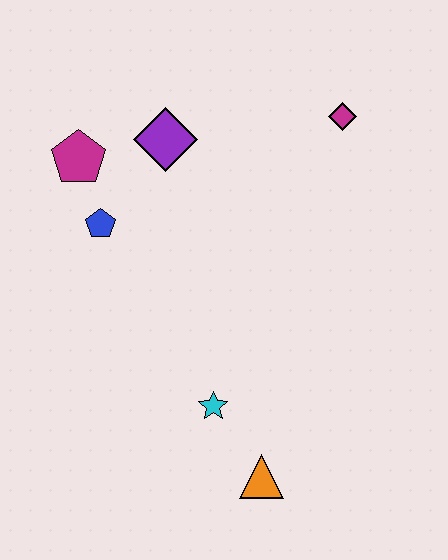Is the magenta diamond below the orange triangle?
No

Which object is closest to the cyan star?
The orange triangle is closest to the cyan star.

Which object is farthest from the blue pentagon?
The orange triangle is farthest from the blue pentagon.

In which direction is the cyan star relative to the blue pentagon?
The cyan star is below the blue pentagon.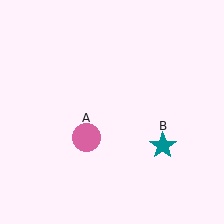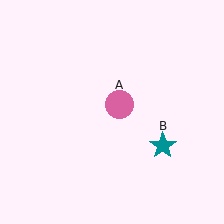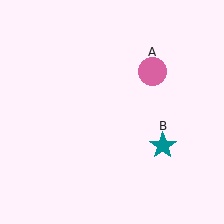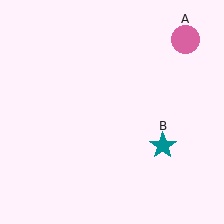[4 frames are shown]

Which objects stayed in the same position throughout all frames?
Teal star (object B) remained stationary.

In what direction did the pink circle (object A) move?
The pink circle (object A) moved up and to the right.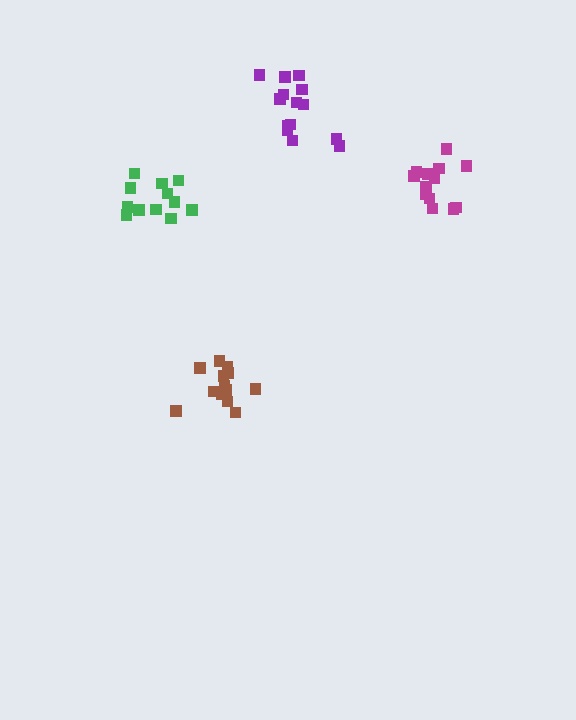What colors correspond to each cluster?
The clusters are colored: green, brown, magenta, purple.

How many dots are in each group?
Group 1: 12 dots, Group 2: 13 dots, Group 3: 13 dots, Group 4: 14 dots (52 total).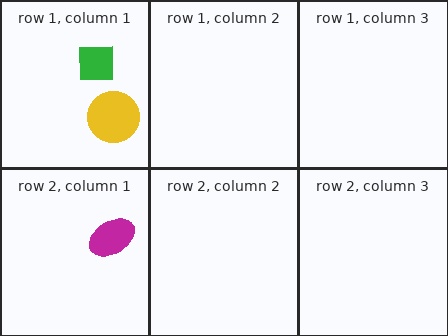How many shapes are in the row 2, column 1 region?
1.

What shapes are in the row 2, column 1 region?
The magenta ellipse.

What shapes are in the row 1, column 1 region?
The green square, the yellow circle.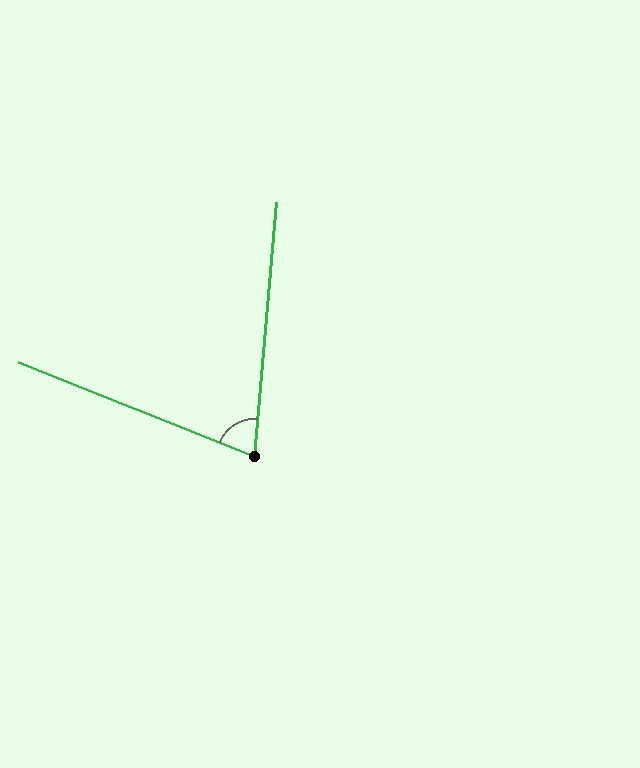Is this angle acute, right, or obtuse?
It is acute.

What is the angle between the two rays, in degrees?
Approximately 73 degrees.